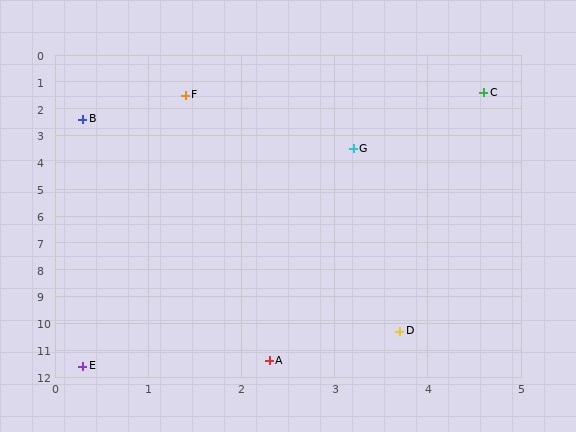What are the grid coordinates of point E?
Point E is at approximately (0.3, 11.6).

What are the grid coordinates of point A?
Point A is at approximately (2.3, 11.4).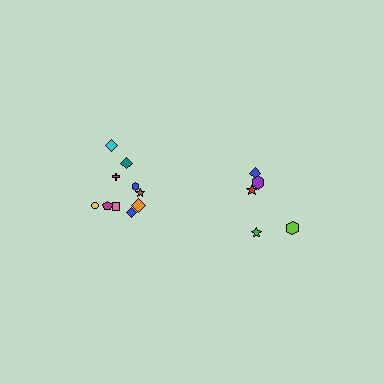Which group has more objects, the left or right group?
The left group.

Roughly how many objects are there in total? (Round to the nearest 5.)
Roughly 15 objects in total.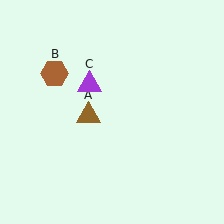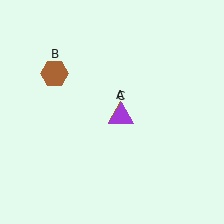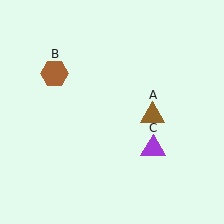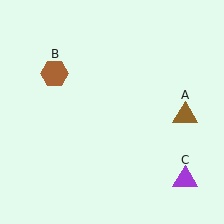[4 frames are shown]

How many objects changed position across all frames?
2 objects changed position: brown triangle (object A), purple triangle (object C).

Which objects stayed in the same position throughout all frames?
Brown hexagon (object B) remained stationary.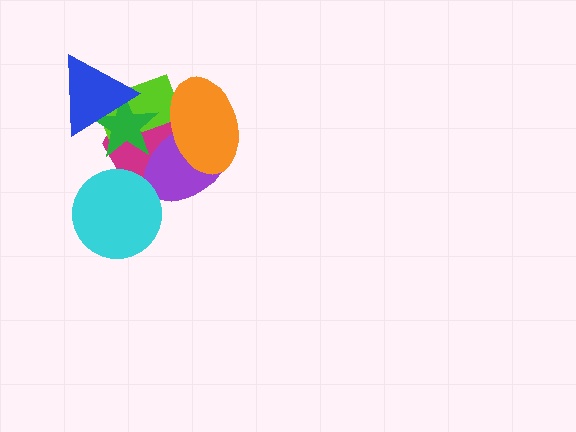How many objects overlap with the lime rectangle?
5 objects overlap with the lime rectangle.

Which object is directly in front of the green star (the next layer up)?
The purple ellipse is directly in front of the green star.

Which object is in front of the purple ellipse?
The orange ellipse is in front of the purple ellipse.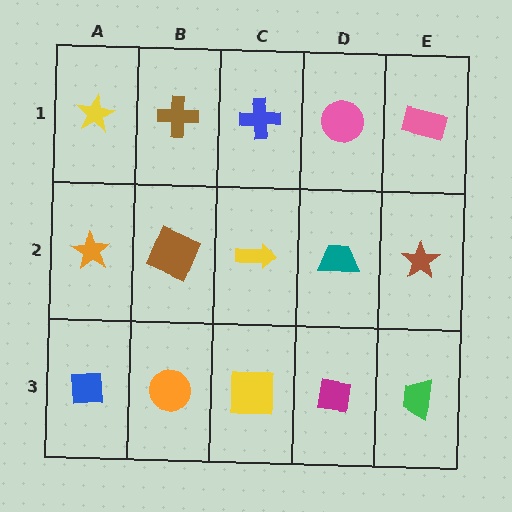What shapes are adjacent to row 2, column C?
A blue cross (row 1, column C), a yellow square (row 3, column C), a brown square (row 2, column B), a teal trapezoid (row 2, column D).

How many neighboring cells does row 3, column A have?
2.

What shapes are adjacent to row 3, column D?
A teal trapezoid (row 2, column D), a yellow square (row 3, column C), a green trapezoid (row 3, column E).